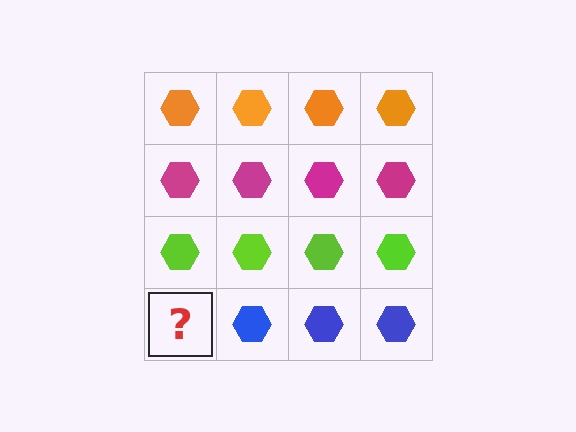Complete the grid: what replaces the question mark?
The question mark should be replaced with a blue hexagon.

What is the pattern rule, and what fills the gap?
The rule is that each row has a consistent color. The gap should be filled with a blue hexagon.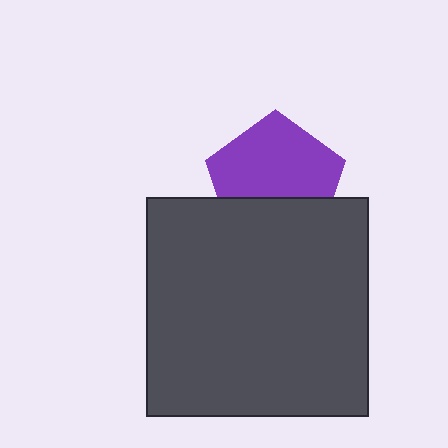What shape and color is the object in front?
The object in front is a dark gray rectangle.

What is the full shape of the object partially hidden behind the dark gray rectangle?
The partially hidden object is a purple pentagon.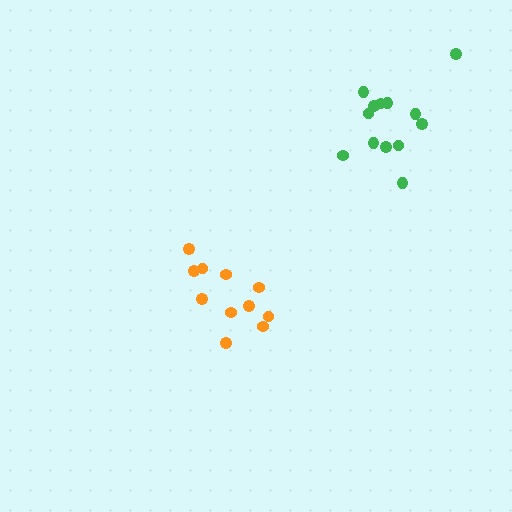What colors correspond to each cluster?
The clusters are colored: orange, green.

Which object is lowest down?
The orange cluster is bottommost.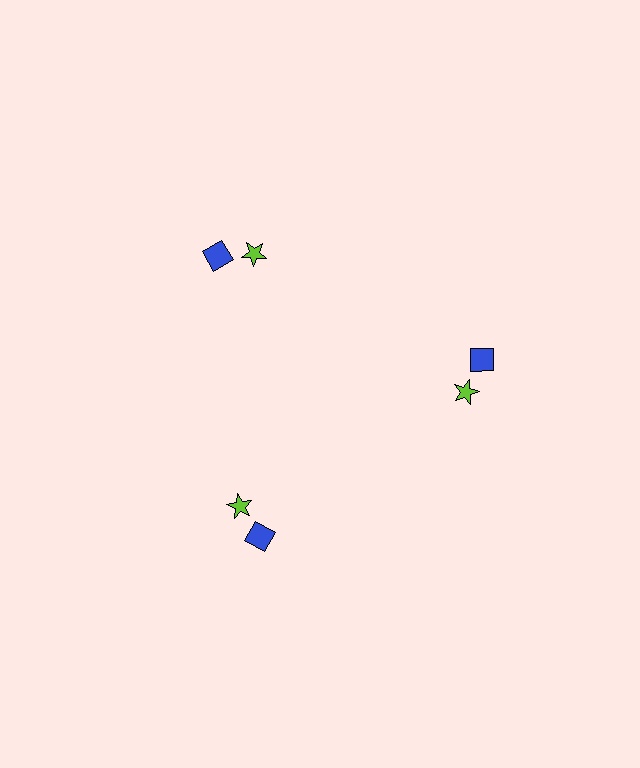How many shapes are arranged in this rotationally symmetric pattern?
There are 6 shapes, arranged in 3 groups of 2.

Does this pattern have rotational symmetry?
Yes, this pattern has 3-fold rotational symmetry. It looks the same after rotating 120 degrees around the center.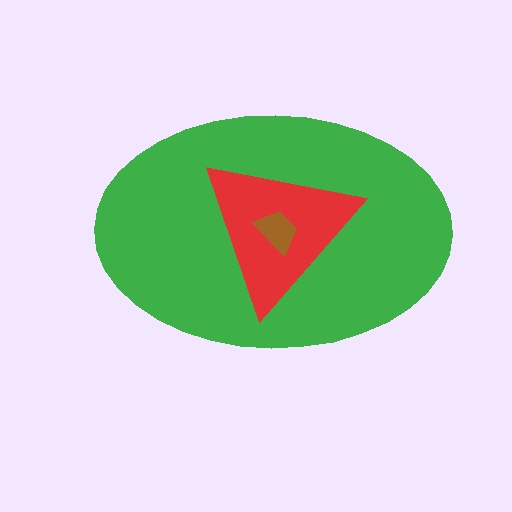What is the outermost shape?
The green ellipse.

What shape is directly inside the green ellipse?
The red triangle.